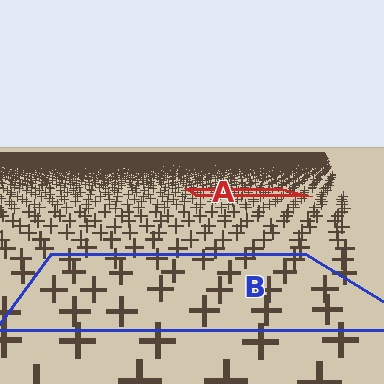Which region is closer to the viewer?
Region B is closer. The texture elements there are larger and more spread out.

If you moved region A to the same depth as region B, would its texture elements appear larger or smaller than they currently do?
They would appear larger. At a closer depth, the same texture elements are projected at a bigger on-screen size.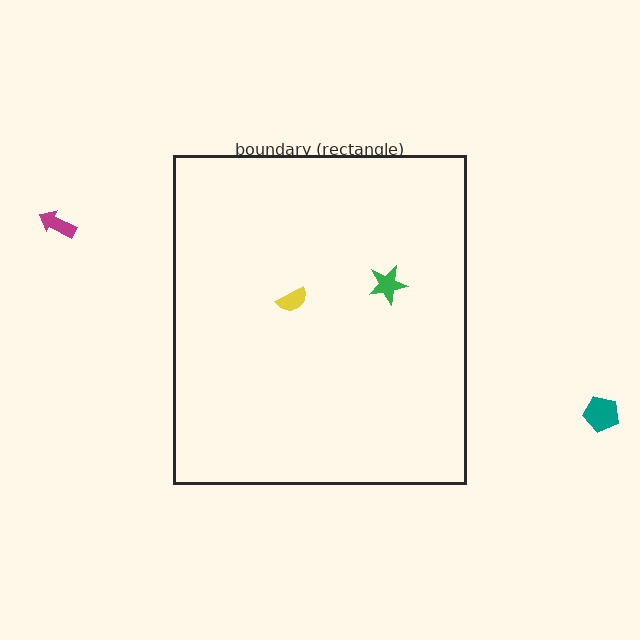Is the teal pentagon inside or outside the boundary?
Outside.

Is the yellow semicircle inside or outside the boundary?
Inside.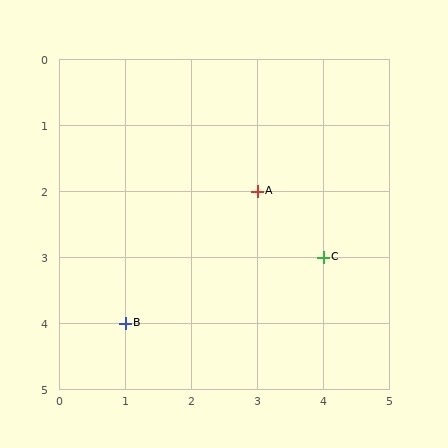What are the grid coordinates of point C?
Point C is at grid coordinates (4, 3).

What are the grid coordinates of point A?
Point A is at grid coordinates (3, 2).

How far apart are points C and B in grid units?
Points C and B are 3 columns and 1 row apart (about 3.2 grid units diagonally).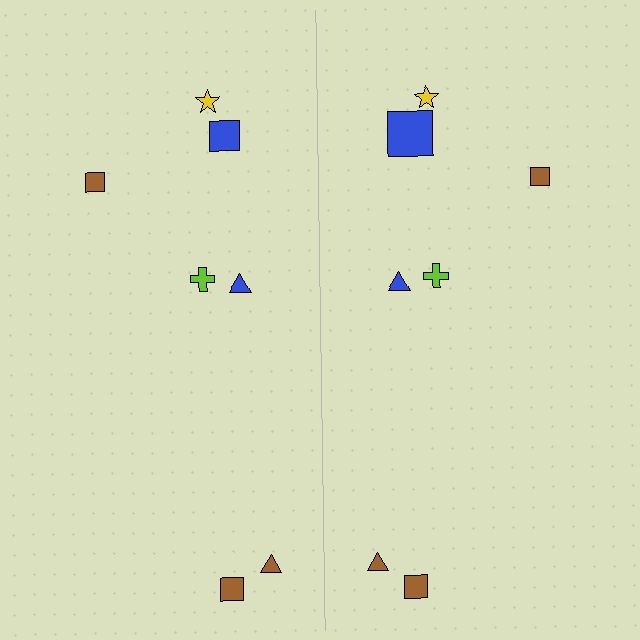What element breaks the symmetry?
The blue square on the right side has a different size than its mirror counterpart.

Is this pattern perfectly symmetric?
No, the pattern is not perfectly symmetric. The blue square on the right side has a different size than its mirror counterpart.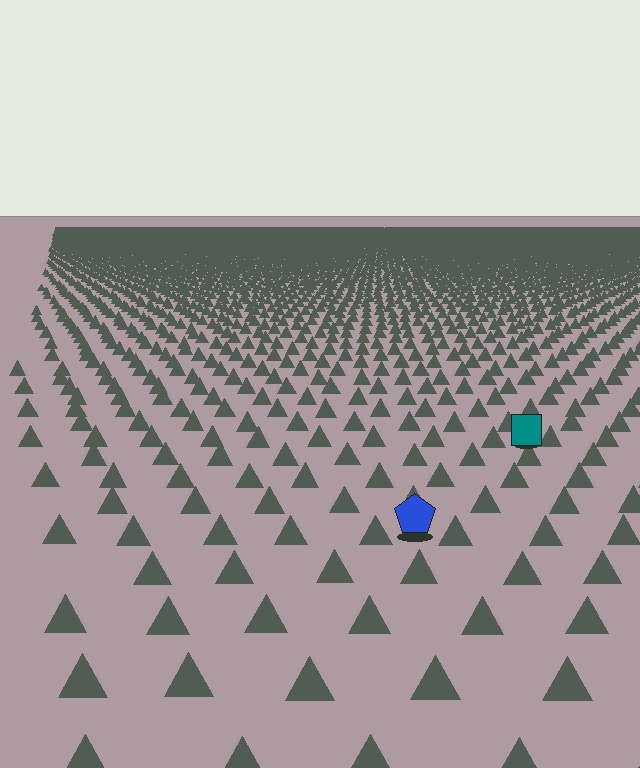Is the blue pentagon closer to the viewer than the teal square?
Yes. The blue pentagon is closer — you can tell from the texture gradient: the ground texture is coarser near it.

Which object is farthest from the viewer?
The teal square is farthest from the viewer. It appears smaller and the ground texture around it is denser.